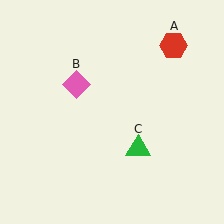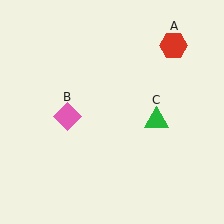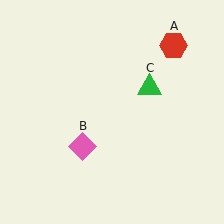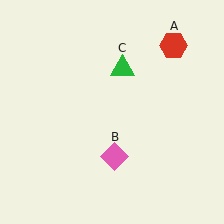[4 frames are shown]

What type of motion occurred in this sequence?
The pink diamond (object B), green triangle (object C) rotated counterclockwise around the center of the scene.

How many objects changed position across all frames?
2 objects changed position: pink diamond (object B), green triangle (object C).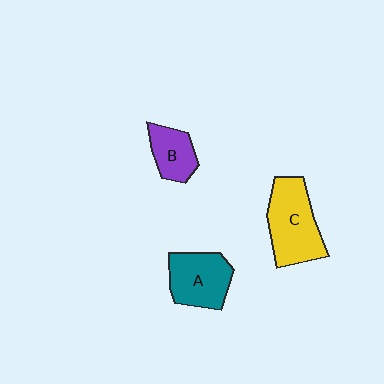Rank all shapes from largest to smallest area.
From largest to smallest: C (yellow), A (teal), B (purple).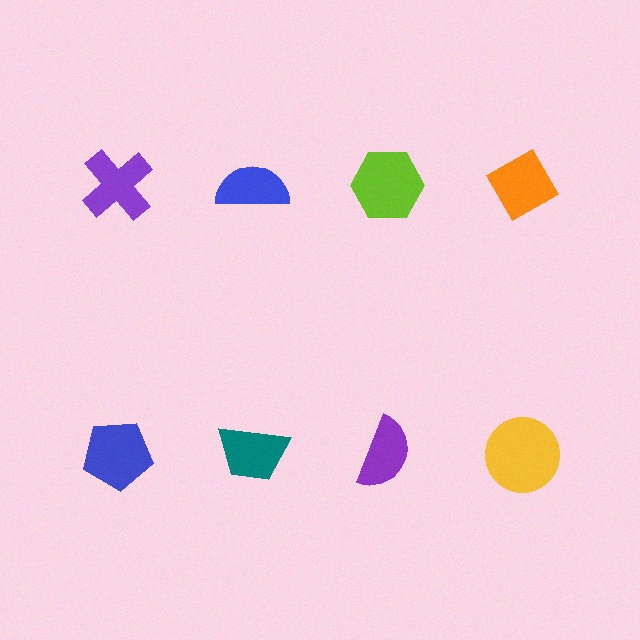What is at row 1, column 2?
A blue semicircle.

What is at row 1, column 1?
A purple cross.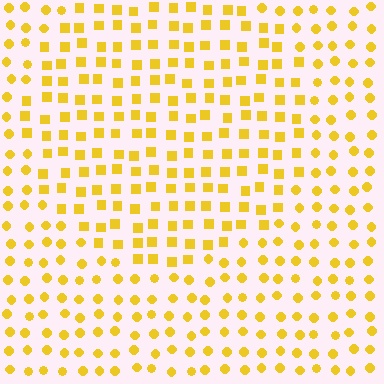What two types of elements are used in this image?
The image uses squares inside the circle region and circles outside it.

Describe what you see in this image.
The image is filled with small yellow elements arranged in a uniform grid. A circle-shaped region contains squares, while the surrounding area contains circles. The boundary is defined purely by the change in element shape.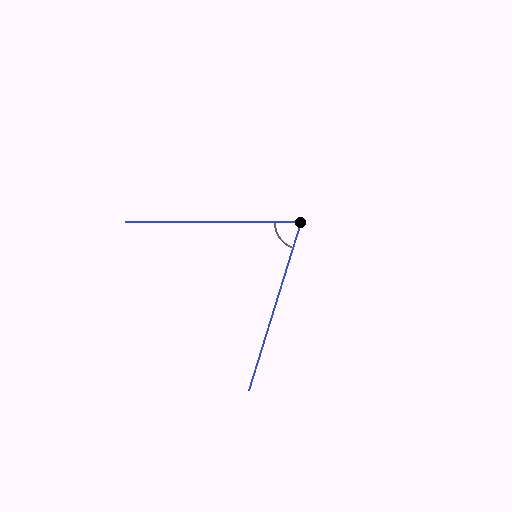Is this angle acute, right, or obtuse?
It is acute.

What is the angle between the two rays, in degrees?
Approximately 73 degrees.